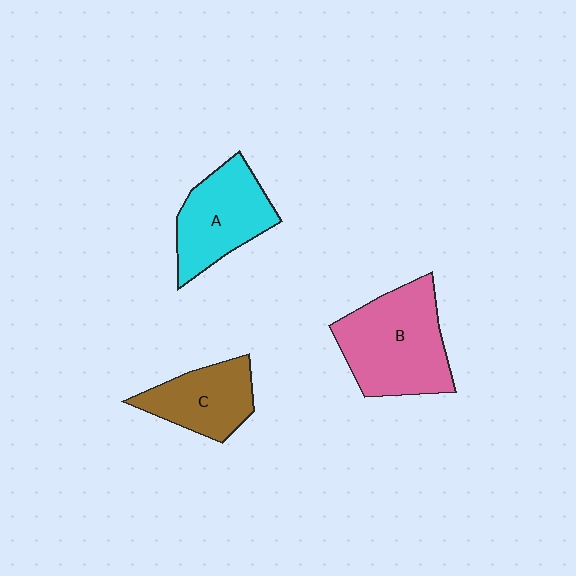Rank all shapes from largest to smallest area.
From largest to smallest: B (pink), A (cyan), C (brown).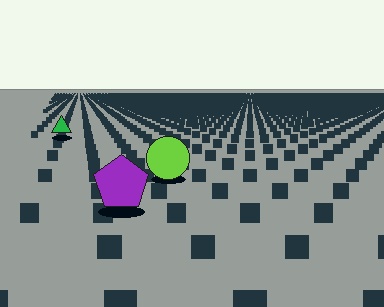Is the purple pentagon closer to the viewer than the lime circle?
Yes. The purple pentagon is closer — you can tell from the texture gradient: the ground texture is coarser near it.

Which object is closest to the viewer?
The purple pentagon is closest. The texture marks near it are larger and more spread out.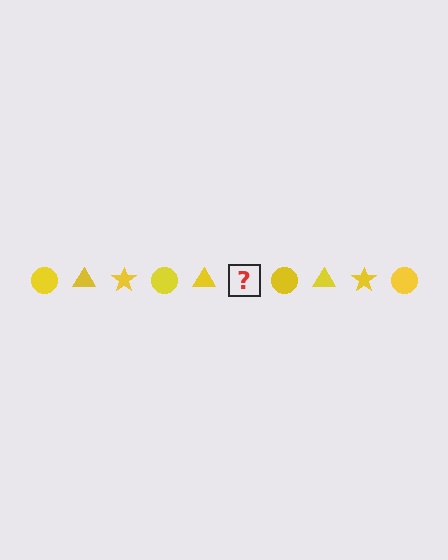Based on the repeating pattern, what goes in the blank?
The blank should be a yellow star.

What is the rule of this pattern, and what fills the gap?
The rule is that the pattern cycles through circle, triangle, star shapes in yellow. The gap should be filled with a yellow star.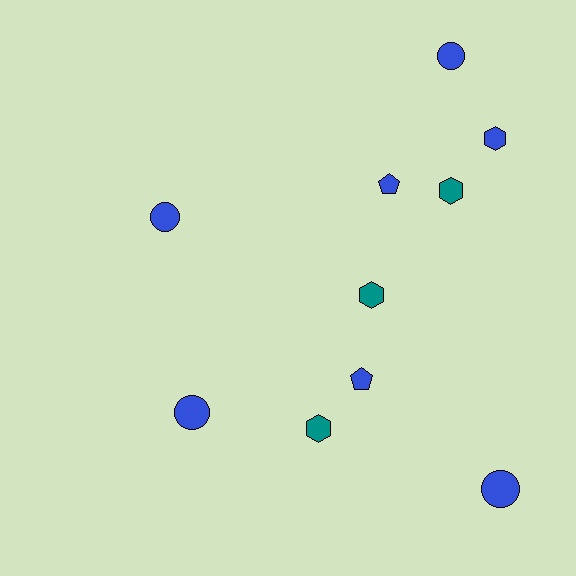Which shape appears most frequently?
Circle, with 4 objects.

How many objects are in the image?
There are 10 objects.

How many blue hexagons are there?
There is 1 blue hexagon.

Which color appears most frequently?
Blue, with 7 objects.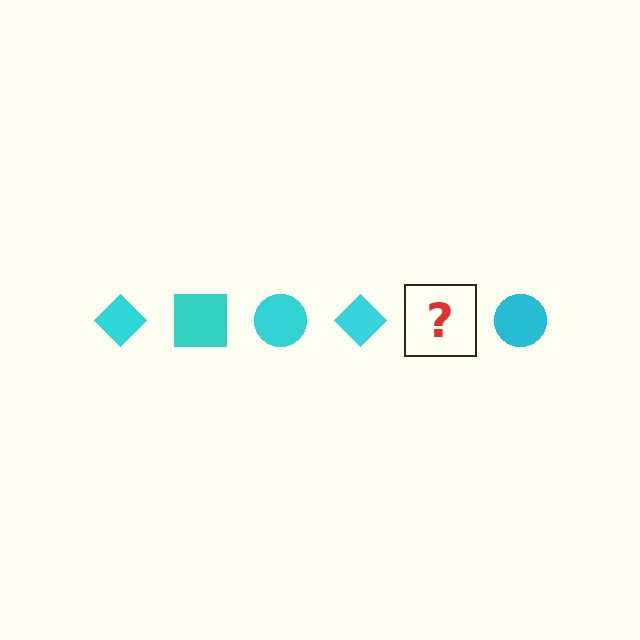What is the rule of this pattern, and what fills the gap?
The rule is that the pattern cycles through diamond, square, circle shapes in cyan. The gap should be filled with a cyan square.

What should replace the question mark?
The question mark should be replaced with a cyan square.